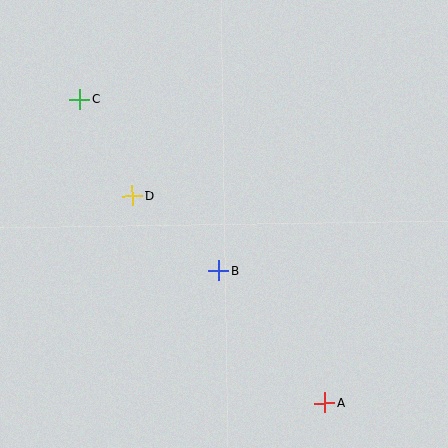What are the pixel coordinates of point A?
Point A is at (324, 403).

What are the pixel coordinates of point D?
Point D is at (133, 196).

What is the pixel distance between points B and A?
The distance between B and A is 170 pixels.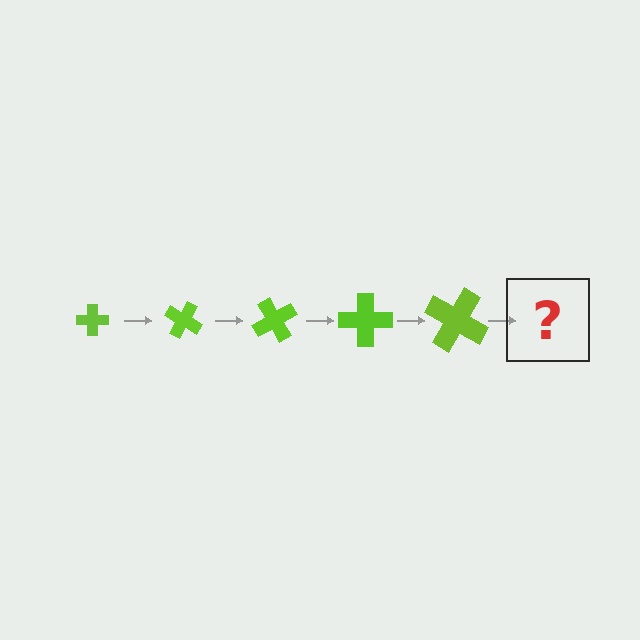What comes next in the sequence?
The next element should be a cross, larger than the previous one and rotated 150 degrees from the start.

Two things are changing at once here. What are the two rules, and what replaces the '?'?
The two rules are that the cross grows larger each step and it rotates 30 degrees each step. The '?' should be a cross, larger than the previous one and rotated 150 degrees from the start.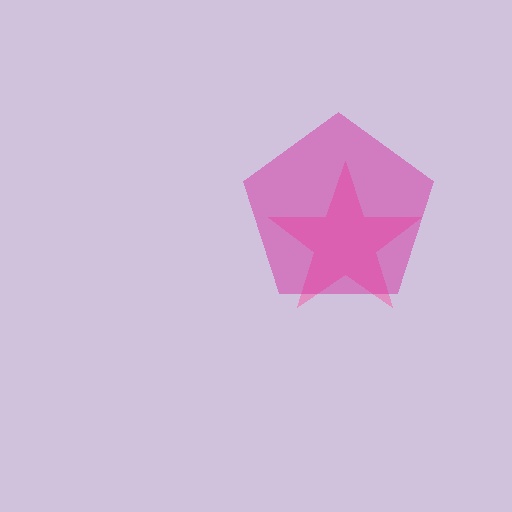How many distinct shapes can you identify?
There are 2 distinct shapes: a pink star, a magenta pentagon.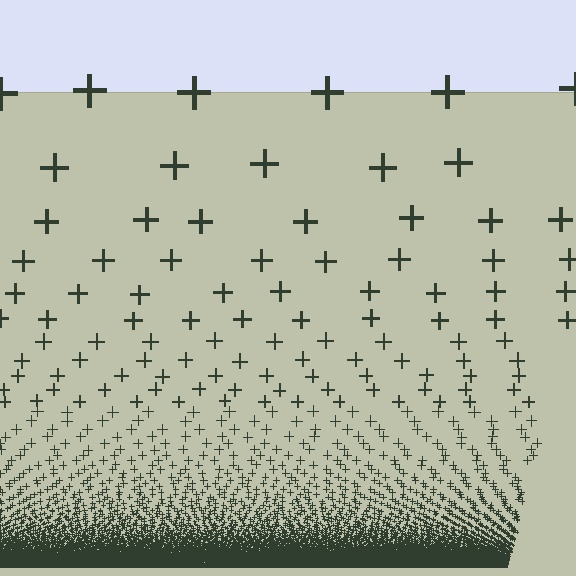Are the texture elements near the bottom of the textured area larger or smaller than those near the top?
Smaller. The gradient is inverted — elements near the bottom are smaller and denser.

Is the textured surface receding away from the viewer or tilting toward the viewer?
The surface appears to tilt toward the viewer. Texture elements get larger and sparser toward the top.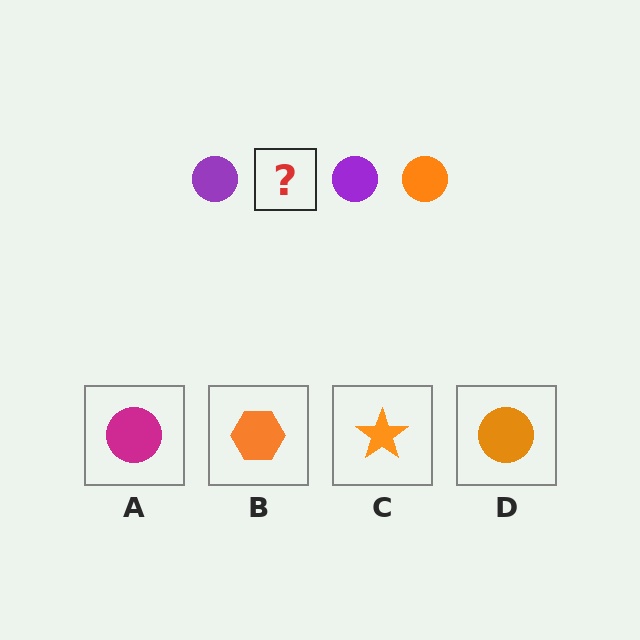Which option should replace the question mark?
Option D.